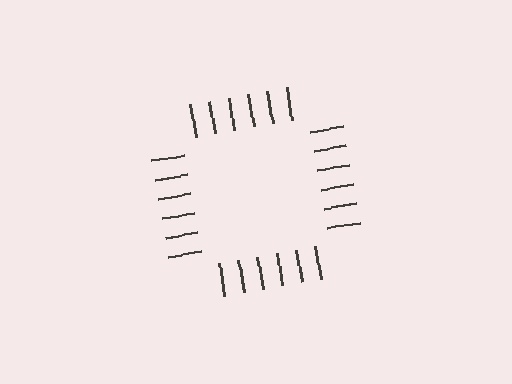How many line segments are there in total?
24 — 6 along each of the 4 edges.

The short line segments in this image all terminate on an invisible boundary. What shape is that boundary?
An illusory square — the line segments terminate on its edges but no continuous stroke is drawn.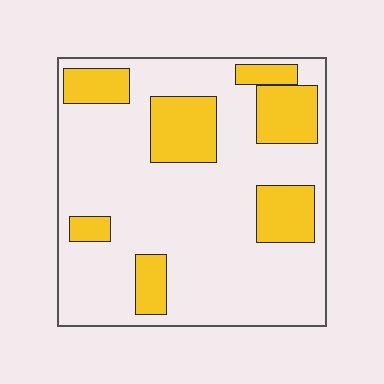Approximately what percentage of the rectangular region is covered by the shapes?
Approximately 25%.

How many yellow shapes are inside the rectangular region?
7.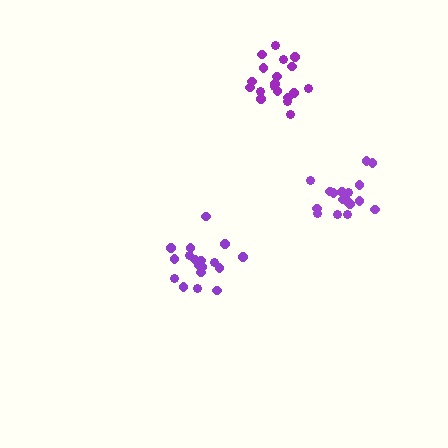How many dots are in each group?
Group 1: 18 dots, Group 2: 17 dots, Group 3: 19 dots (54 total).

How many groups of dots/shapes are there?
There are 3 groups.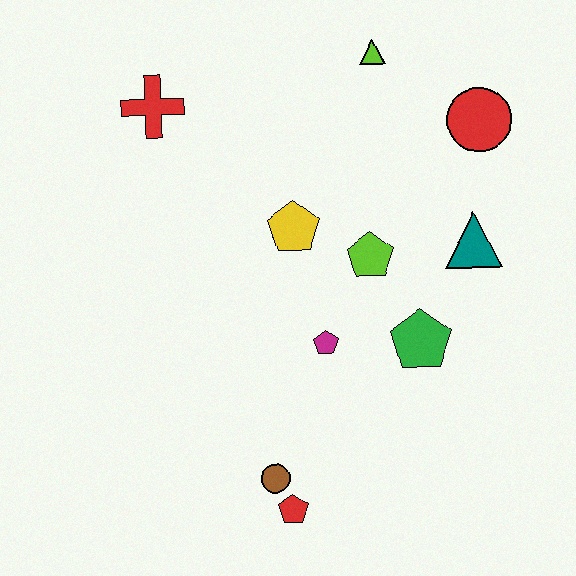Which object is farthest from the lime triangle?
The red pentagon is farthest from the lime triangle.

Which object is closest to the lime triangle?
The red circle is closest to the lime triangle.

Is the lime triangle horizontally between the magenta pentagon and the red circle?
Yes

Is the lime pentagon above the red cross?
No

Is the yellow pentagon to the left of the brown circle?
No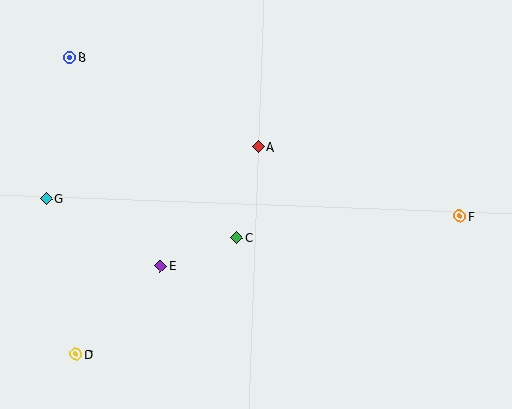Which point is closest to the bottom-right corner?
Point F is closest to the bottom-right corner.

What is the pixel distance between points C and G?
The distance between C and G is 194 pixels.